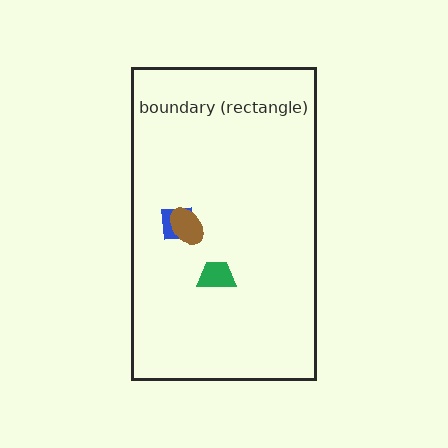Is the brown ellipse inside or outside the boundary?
Inside.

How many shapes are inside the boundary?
3 inside, 0 outside.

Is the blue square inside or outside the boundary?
Inside.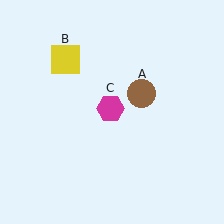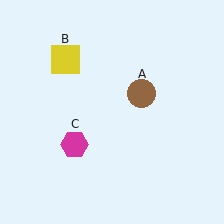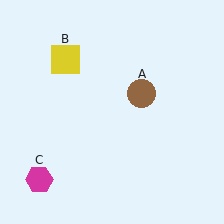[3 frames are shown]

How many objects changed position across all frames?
1 object changed position: magenta hexagon (object C).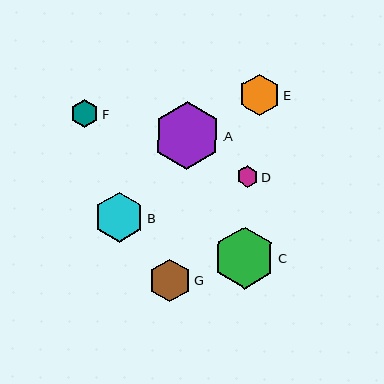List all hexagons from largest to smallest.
From largest to smallest: A, C, B, G, E, F, D.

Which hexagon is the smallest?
Hexagon D is the smallest with a size of approximately 22 pixels.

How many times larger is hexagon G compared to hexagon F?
Hexagon G is approximately 1.5 times the size of hexagon F.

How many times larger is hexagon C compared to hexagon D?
Hexagon C is approximately 2.9 times the size of hexagon D.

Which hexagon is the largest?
Hexagon A is the largest with a size of approximately 68 pixels.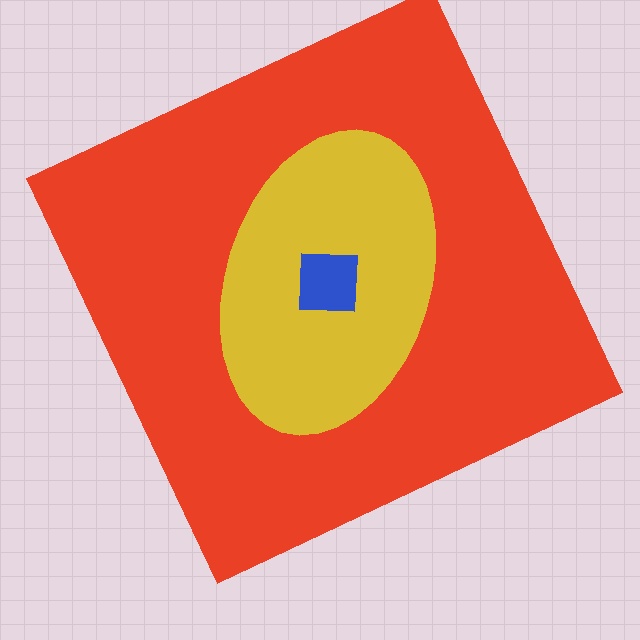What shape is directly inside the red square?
The yellow ellipse.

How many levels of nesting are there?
3.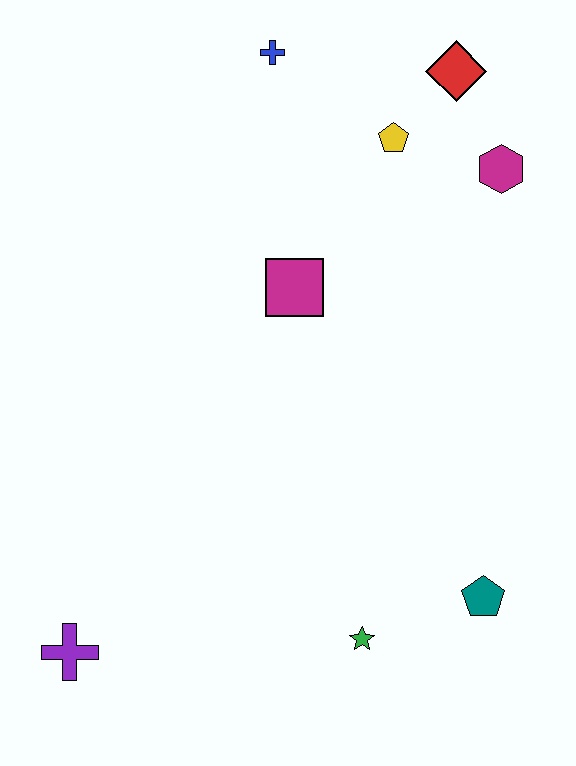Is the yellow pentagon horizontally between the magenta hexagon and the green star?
Yes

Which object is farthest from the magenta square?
The purple cross is farthest from the magenta square.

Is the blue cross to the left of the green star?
Yes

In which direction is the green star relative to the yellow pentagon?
The green star is below the yellow pentagon.